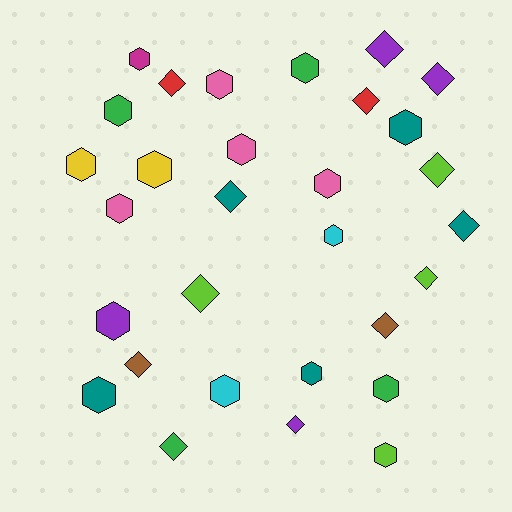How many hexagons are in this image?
There are 17 hexagons.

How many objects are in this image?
There are 30 objects.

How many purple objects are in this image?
There are 4 purple objects.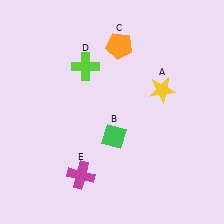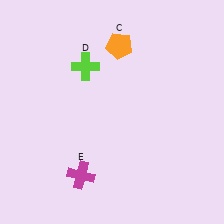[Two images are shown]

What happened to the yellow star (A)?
The yellow star (A) was removed in Image 2. It was in the top-right area of Image 1.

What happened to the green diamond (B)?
The green diamond (B) was removed in Image 2. It was in the bottom-right area of Image 1.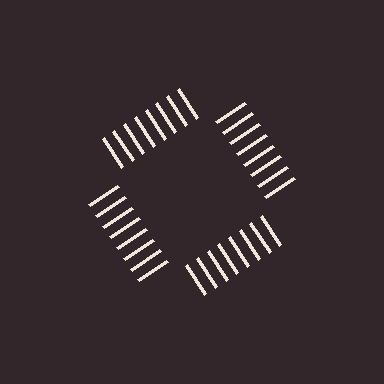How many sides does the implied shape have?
4 sides — the line-ends trace a square.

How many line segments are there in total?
32 — 8 along each of the 4 edges.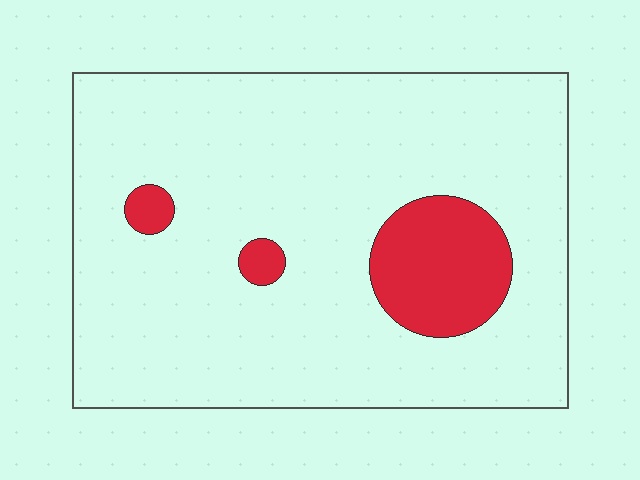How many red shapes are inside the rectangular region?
3.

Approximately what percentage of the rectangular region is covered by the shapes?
Approximately 10%.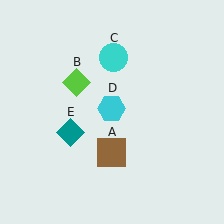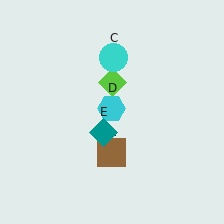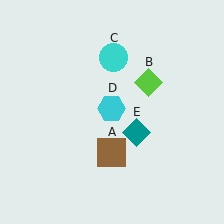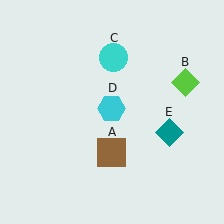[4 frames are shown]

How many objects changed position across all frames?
2 objects changed position: lime diamond (object B), teal diamond (object E).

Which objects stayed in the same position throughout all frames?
Brown square (object A) and cyan circle (object C) and cyan hexagon (object D) remained stationary.